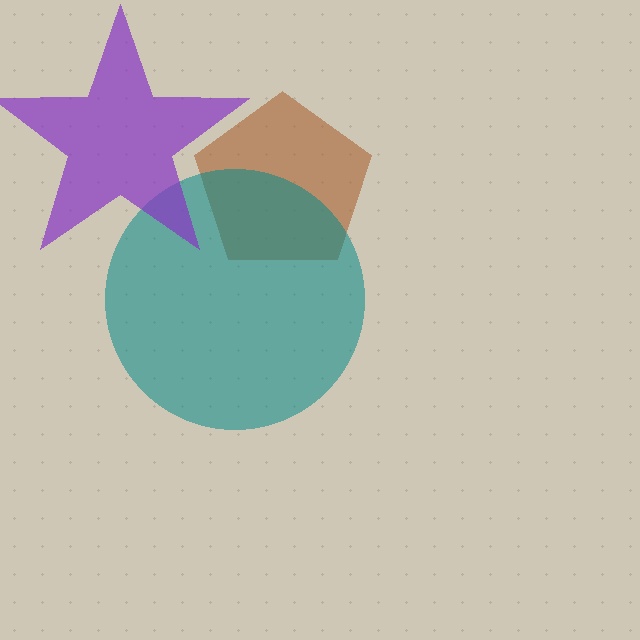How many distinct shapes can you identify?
There are 3 distinct shapes: a brown pentagon, a teal circle, a purple star.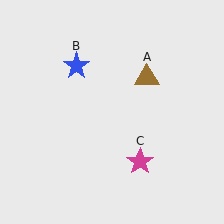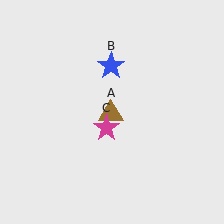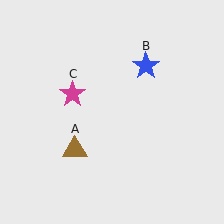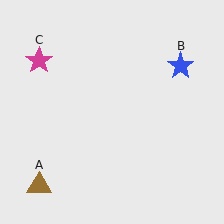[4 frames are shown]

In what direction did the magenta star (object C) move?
The magenta star (object C) moved up and to the left.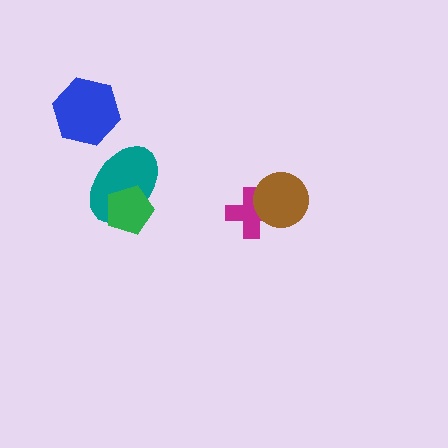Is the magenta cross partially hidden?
Yes, it is partially covered by another shape.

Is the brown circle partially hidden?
No, no other shape covers it.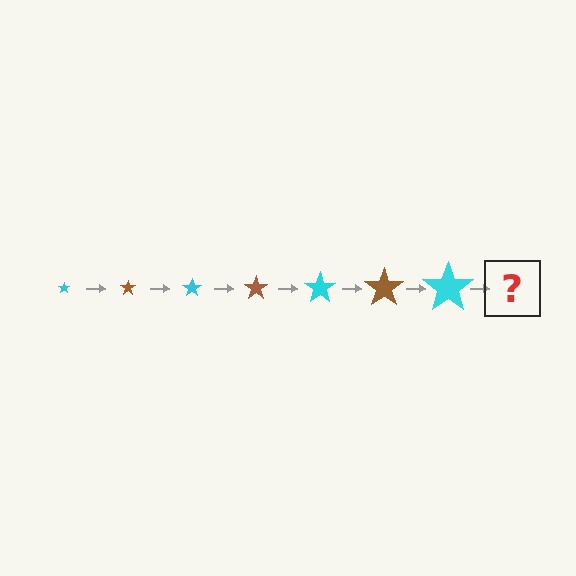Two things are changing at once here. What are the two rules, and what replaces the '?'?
The two rules are that the star grows larger each step and the color cycles through cyan and brown. The '?' should be a brown star, larger than the previous one.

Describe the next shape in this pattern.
It should be a brown star, larger than the previous one.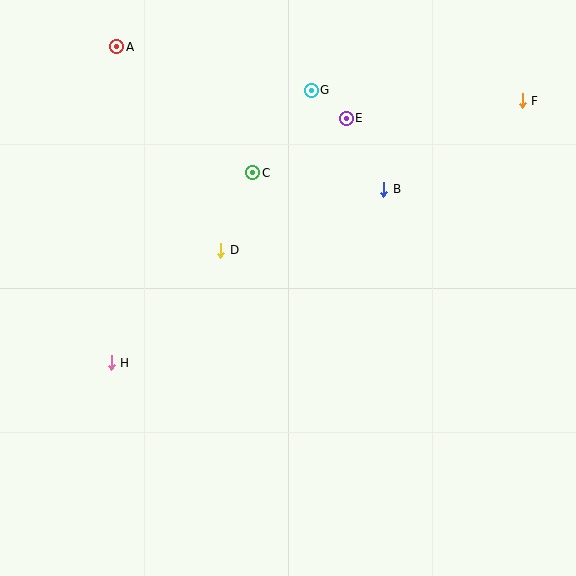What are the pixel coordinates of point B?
Point B is at (384, 189).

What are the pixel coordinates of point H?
Point H is at (111, 363).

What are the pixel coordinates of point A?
Point A is at (117, 47).